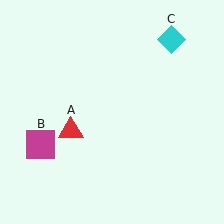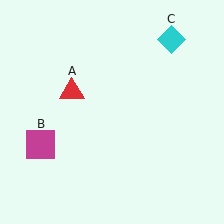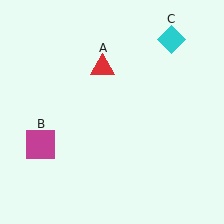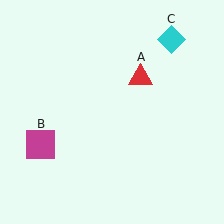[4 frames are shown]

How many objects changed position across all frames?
1 object changed position: red triangle (object A).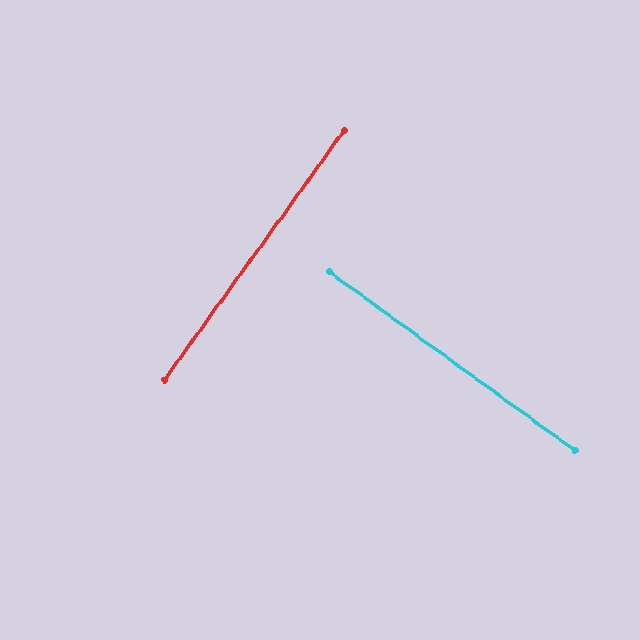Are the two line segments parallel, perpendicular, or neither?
Perpendicular — they meet at approximately 90°.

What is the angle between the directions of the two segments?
Approximately 90 degrees.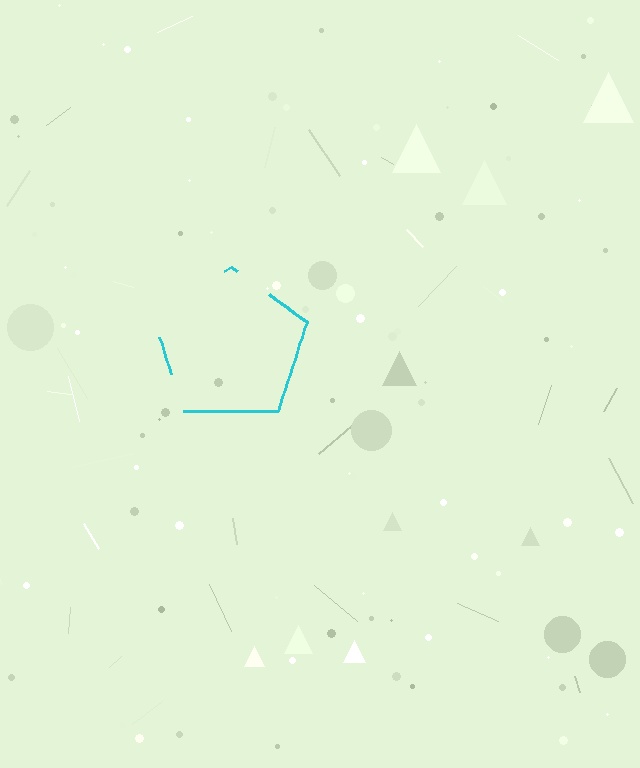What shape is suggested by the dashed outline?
The dashed outline suggests a pentagon.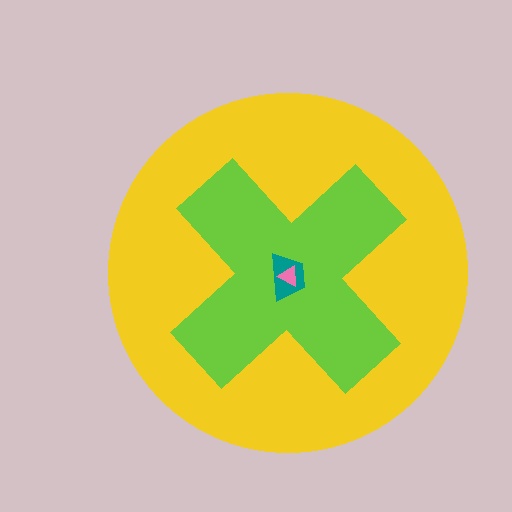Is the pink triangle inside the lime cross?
Yes.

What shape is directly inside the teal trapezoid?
The pink triangle.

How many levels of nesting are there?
4.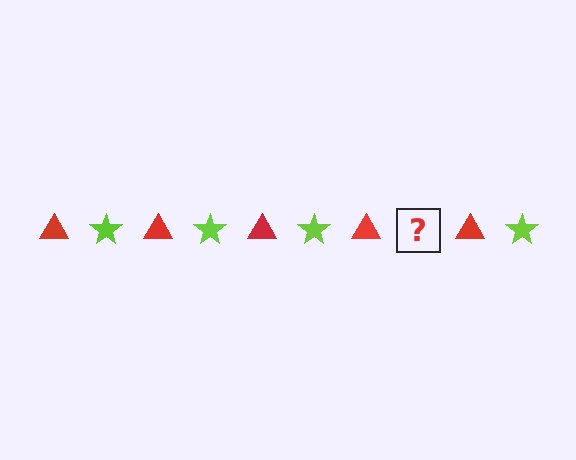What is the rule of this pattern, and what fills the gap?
The rule is that the pattern alternates between red triangle and lime star. The gap should be filled with a lime star.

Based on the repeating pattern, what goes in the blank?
The blank should be a lime star.